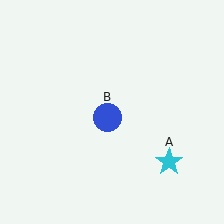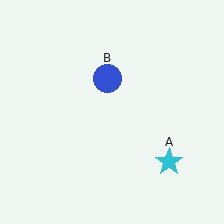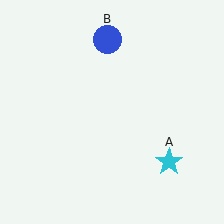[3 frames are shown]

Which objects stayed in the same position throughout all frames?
Cyan star (object A) remained stationary.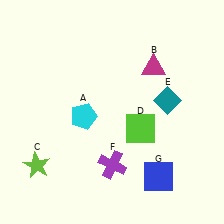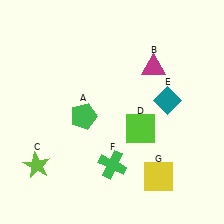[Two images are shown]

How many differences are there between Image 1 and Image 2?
There are 3 differences between the two images.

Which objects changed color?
A changed from cyan to green. F changed from purple to green. G changed from blue to yellow.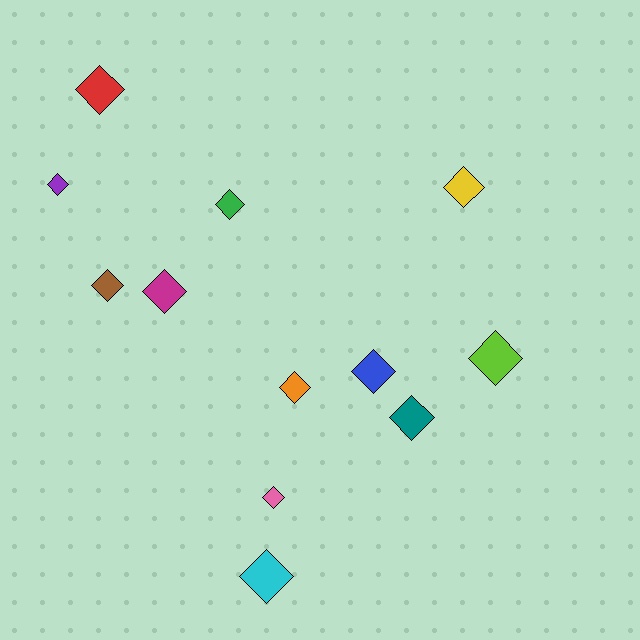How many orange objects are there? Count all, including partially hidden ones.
There is 1 orange object.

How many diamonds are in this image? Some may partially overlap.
There are 12 diamonds.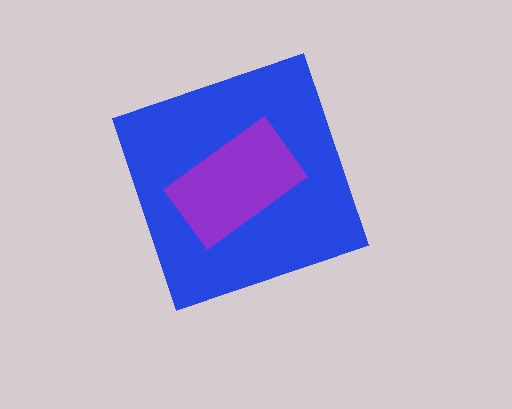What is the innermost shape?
The purple rectangle.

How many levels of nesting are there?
2.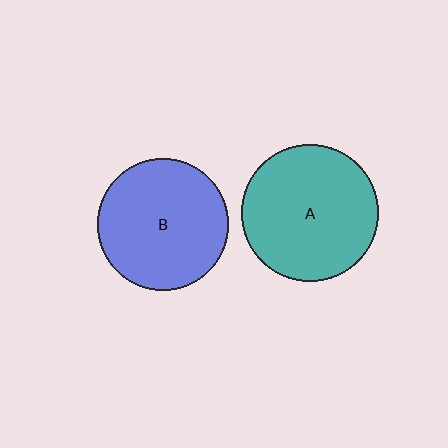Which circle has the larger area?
Circle A (teal).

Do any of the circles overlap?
No, none of the circles overlap.